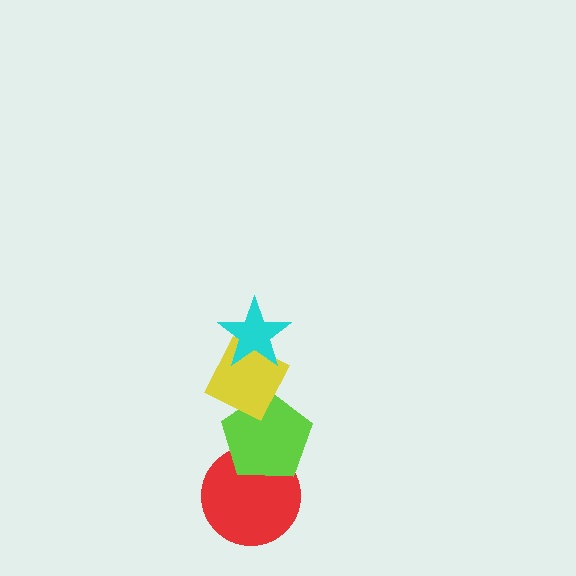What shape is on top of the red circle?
The lime pentagon is on top of the red circle.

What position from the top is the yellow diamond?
The yellow diamond is 2nd from the top.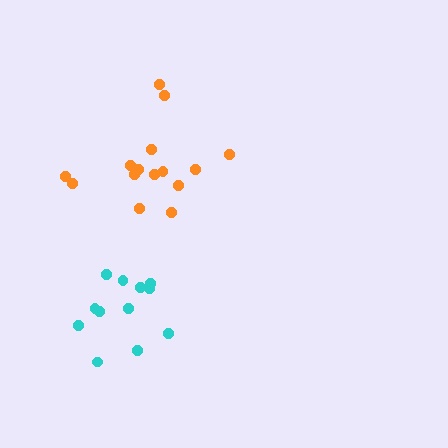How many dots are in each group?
Group 1: 15 dots, Group 2: 12 dots (27 total).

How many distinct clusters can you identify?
There are 2 distinct clusters.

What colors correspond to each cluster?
The clusters are colored: orange, cyan.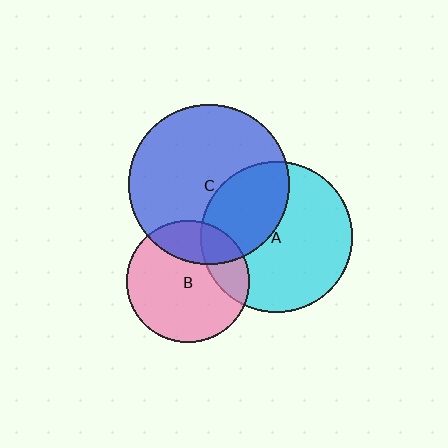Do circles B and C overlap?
Yes.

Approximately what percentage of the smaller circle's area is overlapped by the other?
Approximately 25%.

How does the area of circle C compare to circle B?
Approximately 1.7 times.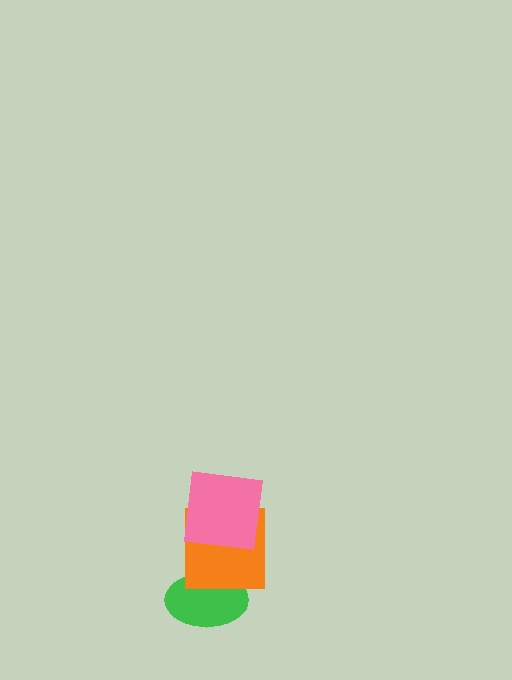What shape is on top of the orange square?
The pink square is on top of the orange square.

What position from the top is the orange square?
The orange square is 2nd from the top.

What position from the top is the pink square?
The pink square is 1st from the top.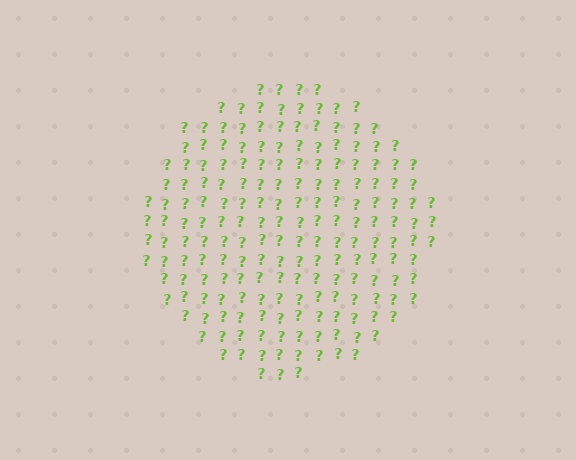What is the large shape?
The large shape is a circle.